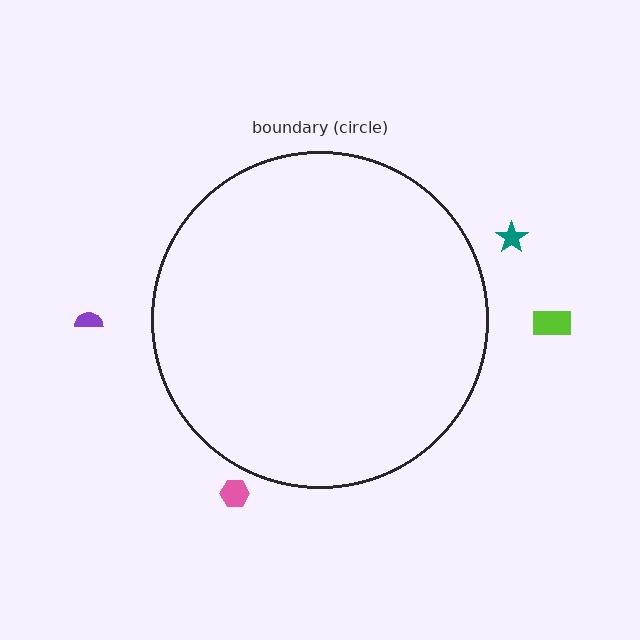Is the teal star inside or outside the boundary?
Outside.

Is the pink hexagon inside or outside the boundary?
Outside.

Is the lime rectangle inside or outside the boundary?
Outside.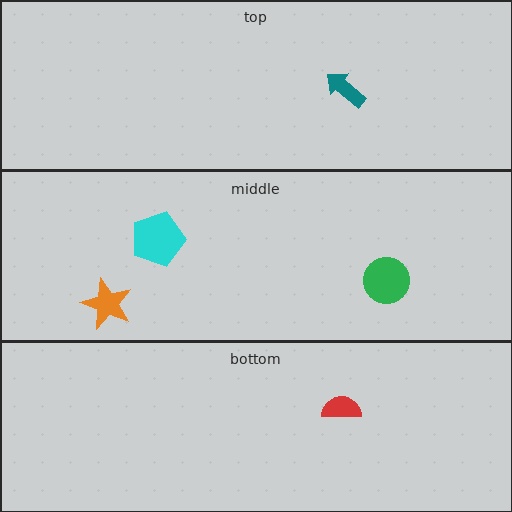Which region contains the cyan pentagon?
The middle region.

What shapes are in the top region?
The teal arrow.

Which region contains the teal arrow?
The top region.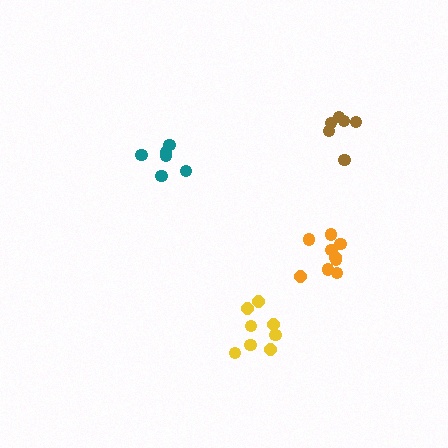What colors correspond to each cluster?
The clusters are colored: teal, brown, yellow, orange.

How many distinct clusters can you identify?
There are 4 distinct clusters.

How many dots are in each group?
Group 1: 6 dots, Group 2: 6 dots, Group 3: 8 dots, Group 4: 9 dots (29 total).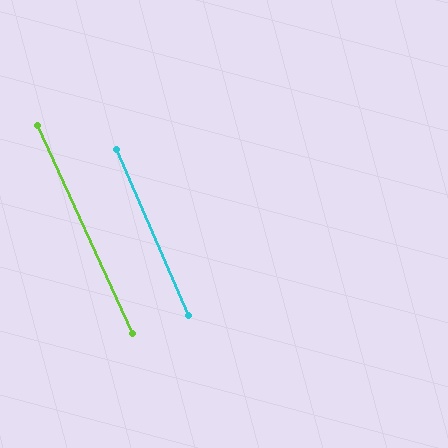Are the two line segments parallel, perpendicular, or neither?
Parallel — their directions differ by only 1.0°.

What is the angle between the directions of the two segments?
Approximately 1 degree.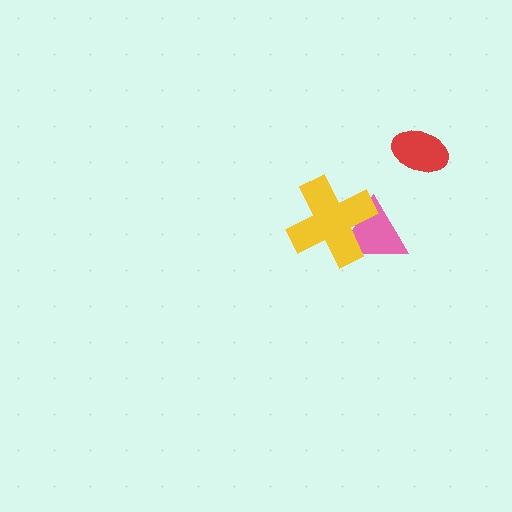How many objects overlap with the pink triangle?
1 object overlaps with the pink triangle.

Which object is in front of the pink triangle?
The yellow cross is in front of the pink triangle.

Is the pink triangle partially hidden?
Yes, it is partially covered by another shape.